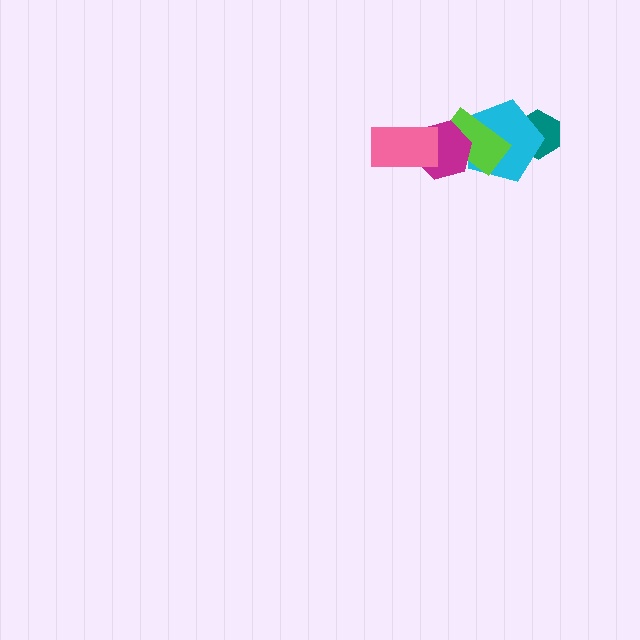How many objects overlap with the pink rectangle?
1 object overlaps with the pink rectangle.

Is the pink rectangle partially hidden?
No, no other shape covers it.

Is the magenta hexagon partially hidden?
Yes, it is partially covered by another shape.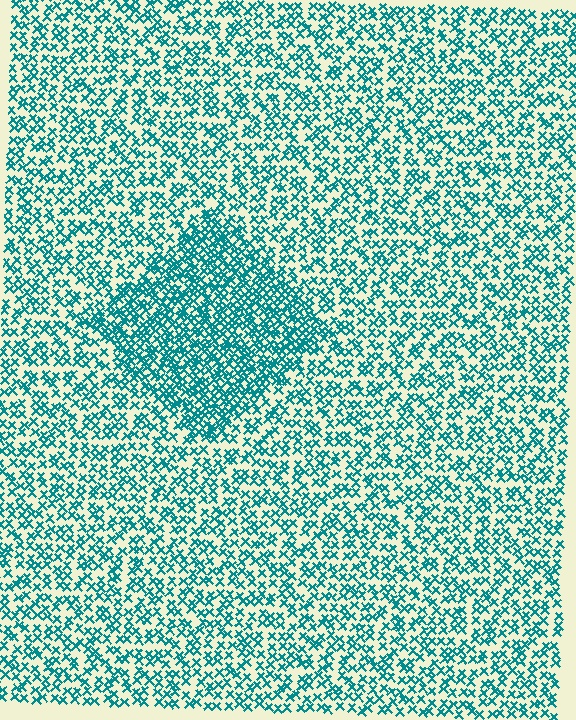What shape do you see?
I see a diamond.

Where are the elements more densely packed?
The elements are more densely packed inside the diamond boundary.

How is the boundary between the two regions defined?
The boundary is defined by a change in element density (approximately 1.8x ratio). All elements are the same color, size, and shape.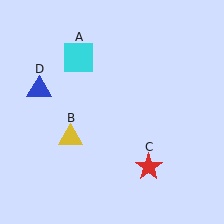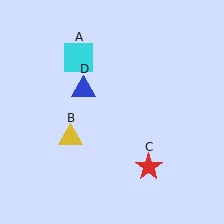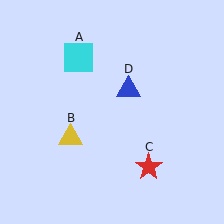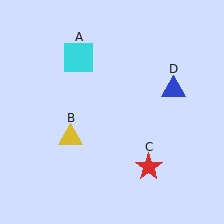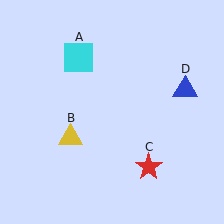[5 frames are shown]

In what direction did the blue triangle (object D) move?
The blue triangle (object D) moved right.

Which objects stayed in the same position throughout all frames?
Cyan square (object A) and yellow triangle (object B) and red star (object C) remained stationary.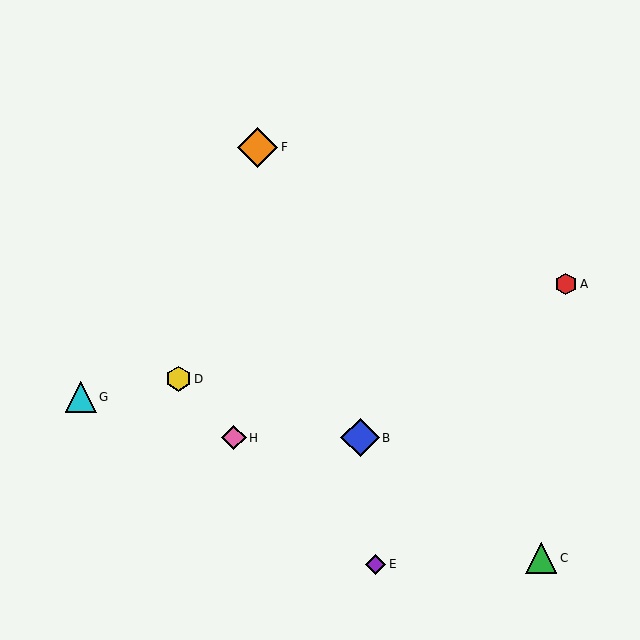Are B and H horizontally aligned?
Yes, both are at y≈438.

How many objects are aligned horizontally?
2 objects (B, H) are aligned horizontally.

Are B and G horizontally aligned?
No, B is at y≈438 and G is at y≈397.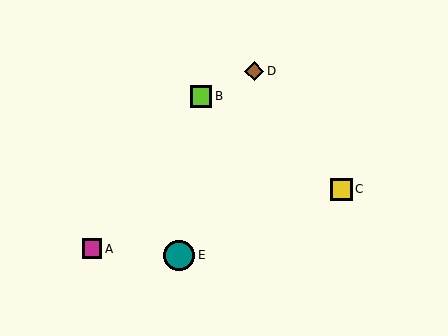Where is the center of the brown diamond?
The center of the brown diamond is at (254, 71).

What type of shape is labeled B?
Shape B is a lime square.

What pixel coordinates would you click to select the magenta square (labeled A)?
Click at (92, 249) to select the magenta square A.